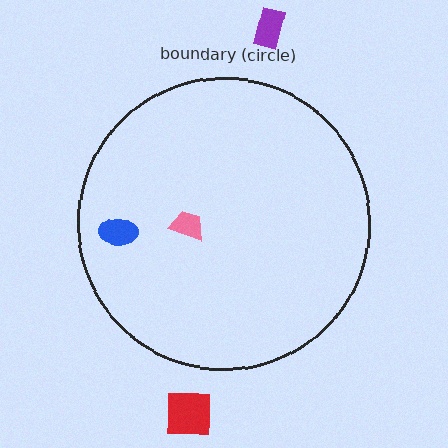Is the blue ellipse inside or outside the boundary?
Inside.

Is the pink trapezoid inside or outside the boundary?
Inside.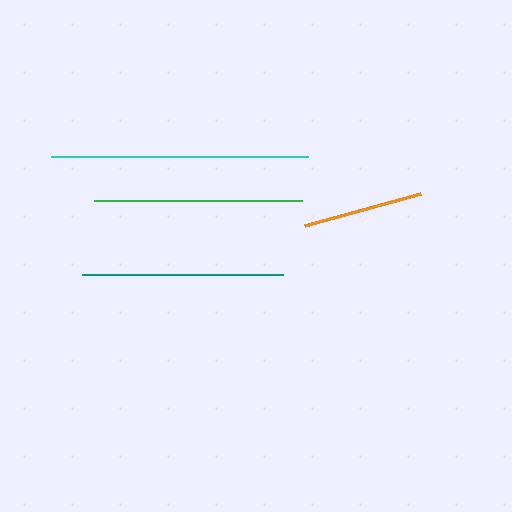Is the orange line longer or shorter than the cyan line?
The cyan line is longer than the orange line.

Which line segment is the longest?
The cyan line is the longest at approximately 257 pixels.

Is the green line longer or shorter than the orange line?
The green line is longer than the orange line.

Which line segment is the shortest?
The orange line is the shortest at approximately 120 pixels.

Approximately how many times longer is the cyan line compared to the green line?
The cyan line is approximately 1.2 times the length of the green line.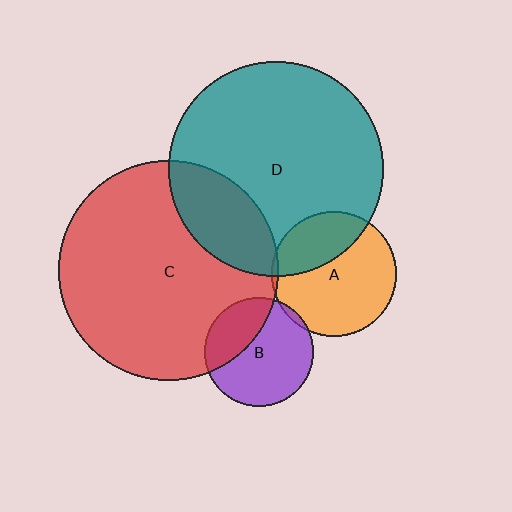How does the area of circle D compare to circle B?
Approximately 3.9 times.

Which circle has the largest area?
Circle C (red).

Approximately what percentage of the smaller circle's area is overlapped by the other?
Approximately 30%.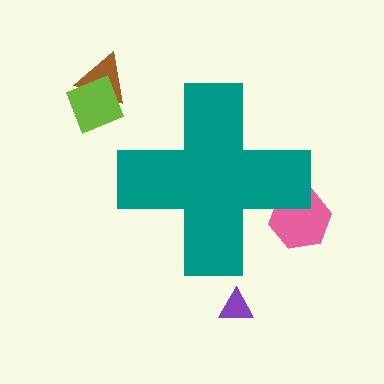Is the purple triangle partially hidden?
No, the purple triangle is fully visible.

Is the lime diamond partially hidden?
No, the lime diamond is fully visible.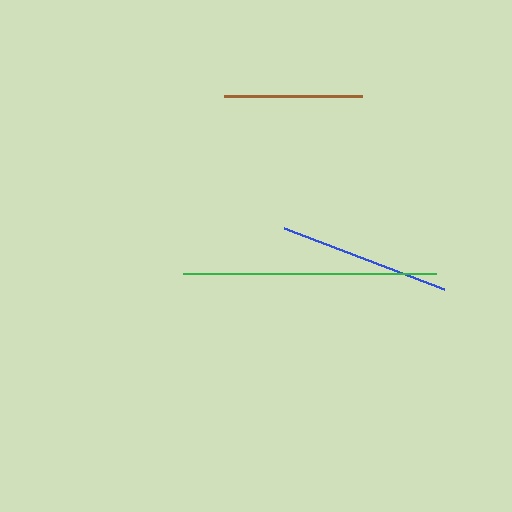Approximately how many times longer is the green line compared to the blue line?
The green line is approximately 1.5 times the length of the blue line.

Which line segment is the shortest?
The brown line is the shortest at approximately 138 pixels.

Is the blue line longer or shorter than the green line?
The green line is longer than the blue line.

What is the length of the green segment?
The green segment is approximately 252 pixels long.